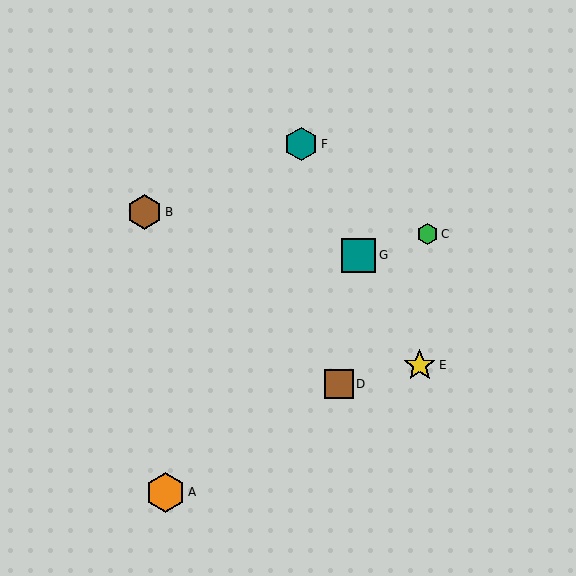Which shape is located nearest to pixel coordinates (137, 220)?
The brown hexagon (labeled B) at (145, 212) is nearest to that location.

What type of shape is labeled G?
Shape G is a teal square.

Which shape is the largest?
The orange hexagon (labeled A) is the largest.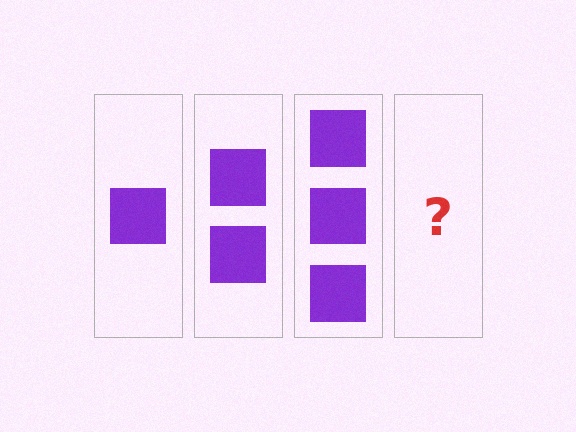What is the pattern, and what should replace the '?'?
The pattern is that each step adds one more square. The '?' should be 4 squares.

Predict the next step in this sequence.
The next step is 4 squares.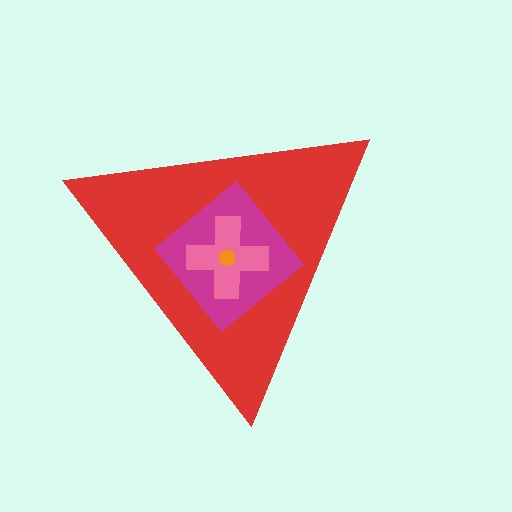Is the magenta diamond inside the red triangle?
Yes.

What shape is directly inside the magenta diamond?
The pink cross.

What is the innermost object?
The orange hexagon.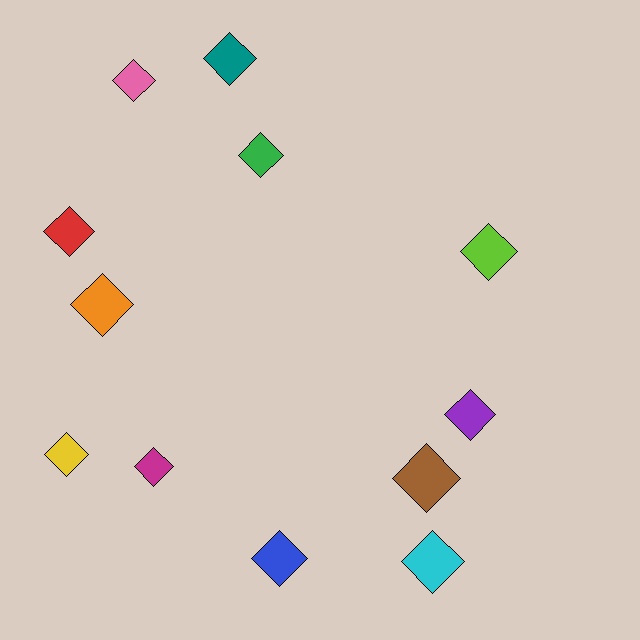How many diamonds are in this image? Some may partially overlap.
There are 12 diamonds.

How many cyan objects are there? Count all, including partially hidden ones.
There is 1 cyan object.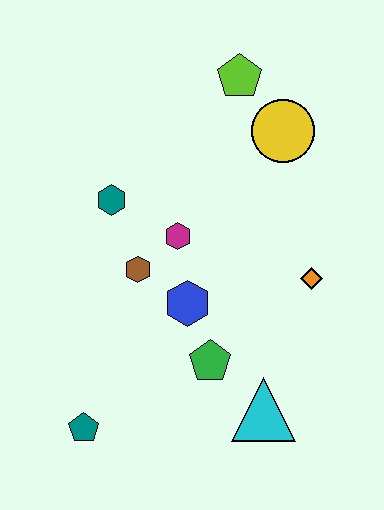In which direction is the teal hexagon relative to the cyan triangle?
The teal hexagon is above the cyan triangle.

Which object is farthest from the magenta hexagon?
The teal pentagon is farthest from the magenta hexagon.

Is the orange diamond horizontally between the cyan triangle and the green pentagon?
No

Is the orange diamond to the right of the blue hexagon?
Yes